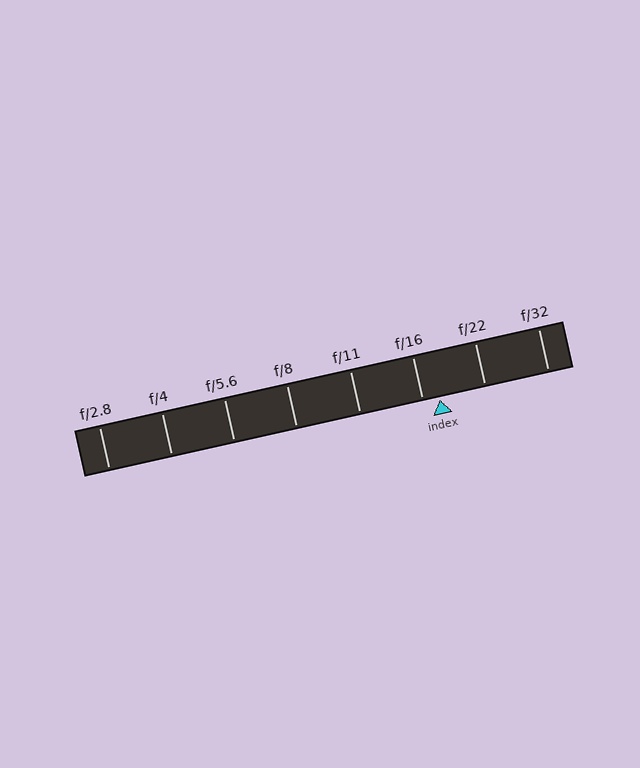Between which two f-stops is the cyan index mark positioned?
The index mark is between f/16 and f/22.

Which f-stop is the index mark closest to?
The index mark is closest to f/16.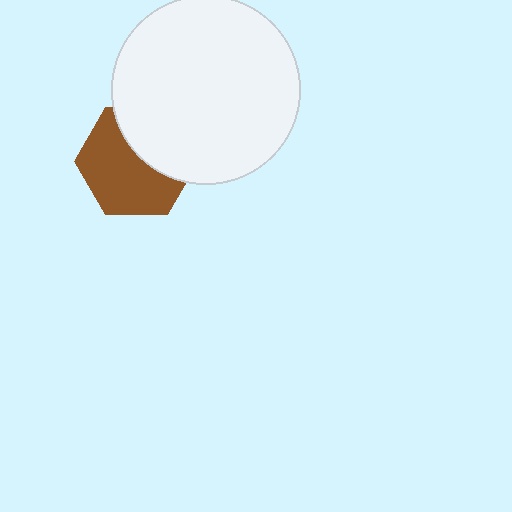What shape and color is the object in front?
The object in front is a white circle.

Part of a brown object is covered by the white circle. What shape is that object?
It is a hexagon.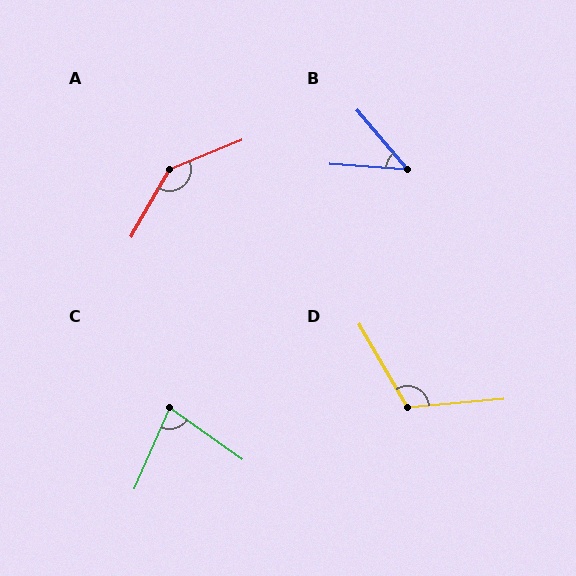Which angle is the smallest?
B, at approximately 45 degrees.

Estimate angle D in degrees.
Approximately 115 degrees.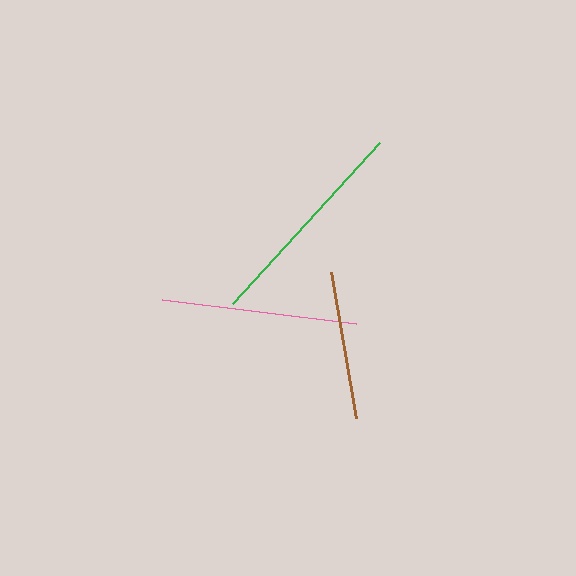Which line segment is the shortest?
The brown line is the shortest at approximately 148 pixels.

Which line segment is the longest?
The green line is the longest at approximately 218 pixels.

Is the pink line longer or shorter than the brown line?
The pink line is longer than the brown line.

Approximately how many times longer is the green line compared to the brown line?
The green line is approximately 1.5 times the length of the brown line.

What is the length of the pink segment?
The pink segment is approximately 196 pixels long.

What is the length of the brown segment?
The brown segment is approximately 148 pixels long.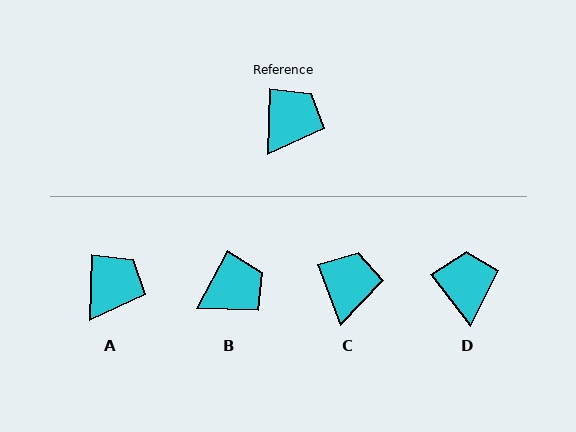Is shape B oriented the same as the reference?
No, it is off by about 26 degrees.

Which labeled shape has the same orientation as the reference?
A.